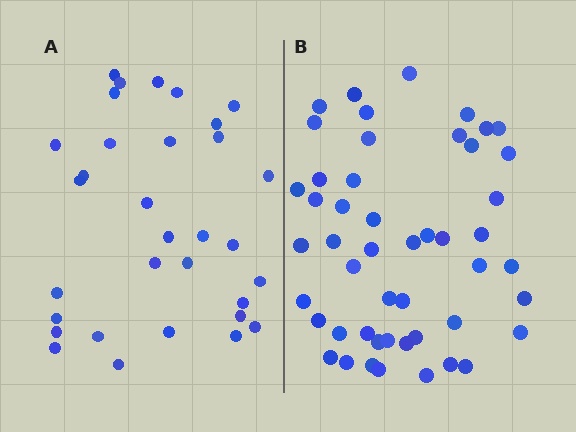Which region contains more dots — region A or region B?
Region B (the right region) has more dots.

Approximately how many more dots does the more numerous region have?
Region B has approximately 15 more dots than region A.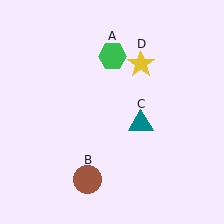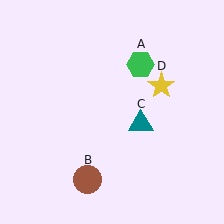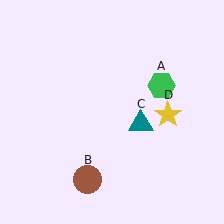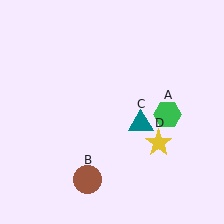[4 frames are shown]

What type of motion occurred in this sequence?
The green hexagon (object A), yellow star (object D) rotated clockwise around the center of the scene.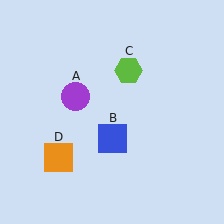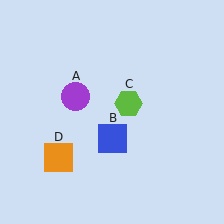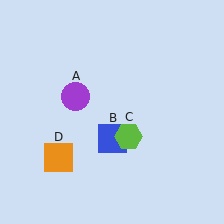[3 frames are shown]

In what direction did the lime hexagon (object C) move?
The lime hexagon (object C) moved down.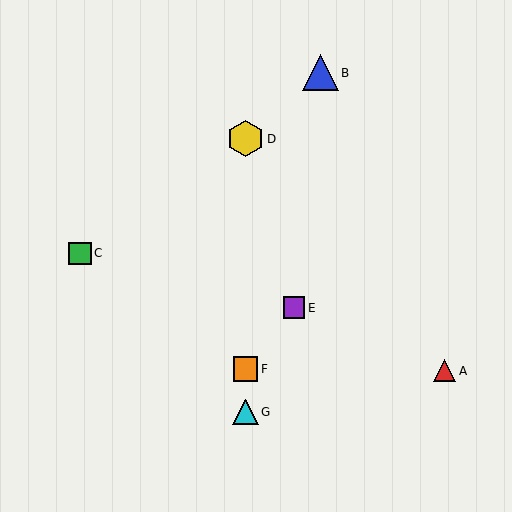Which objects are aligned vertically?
Objects D, F, G are aligned vertically.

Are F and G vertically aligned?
Yes, both are at x≈246.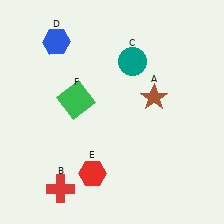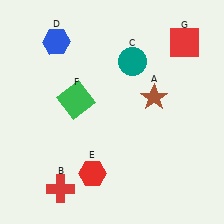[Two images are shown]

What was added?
A red square (G) was added in Image 2.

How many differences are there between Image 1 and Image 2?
There is 1 difference between the two images.